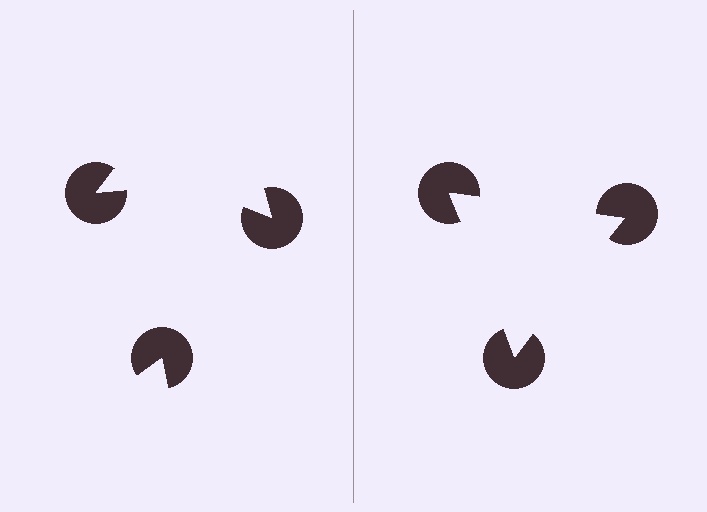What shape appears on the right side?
An illusory triangle.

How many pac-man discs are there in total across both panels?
6 — 3 on each side.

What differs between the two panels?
The pac-man discs are positioned identically on both sides; only the wedge orientations differ. On the right they align to a triangle; on the left they are misaligned.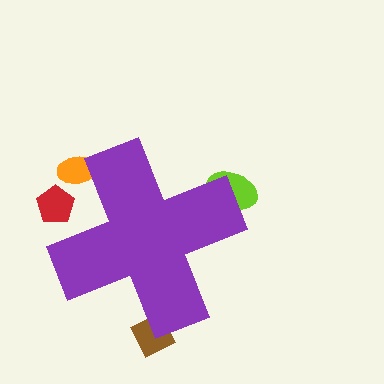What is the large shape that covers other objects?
A purple cross.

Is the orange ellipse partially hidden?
Yes, the orange ellipse is partially hidden behind the purple cross.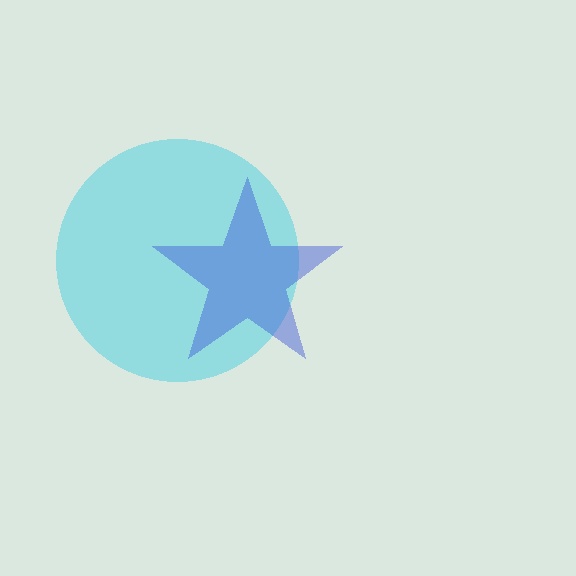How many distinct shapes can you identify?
There are 2 distinct shapes: a cyan circle, a blue star.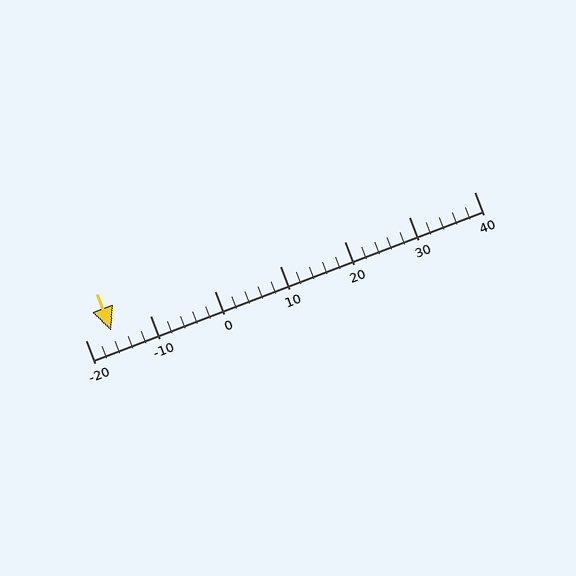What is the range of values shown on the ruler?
The ruler shows values from -20 to 40.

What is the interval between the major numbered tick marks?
The major tick marks are spaced 10 units apart.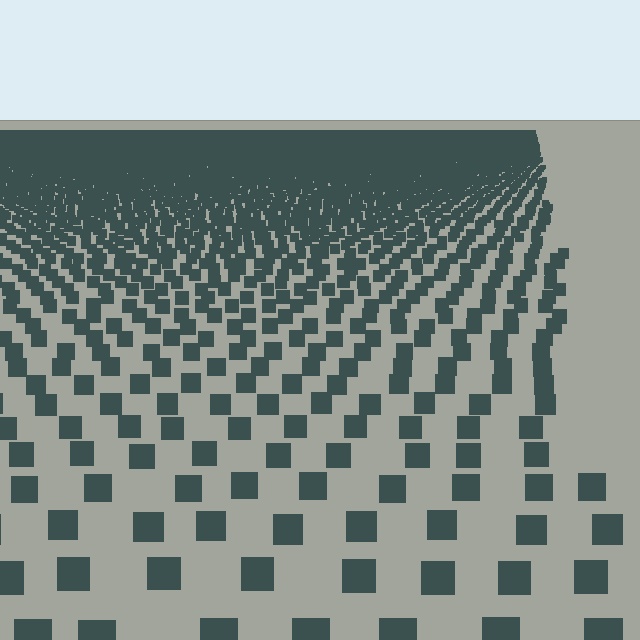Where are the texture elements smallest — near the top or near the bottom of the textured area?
Near the top.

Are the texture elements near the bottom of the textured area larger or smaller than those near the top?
Larger. Near the bottom, elements are closer to the viewer and appear at a bigger on-screen size.